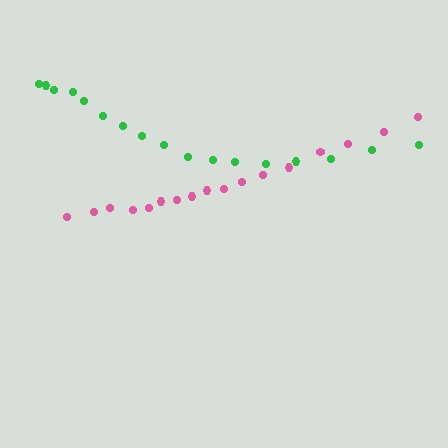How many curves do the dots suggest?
There are 2 distinct paths.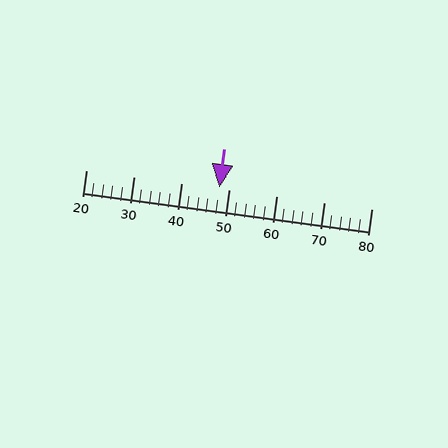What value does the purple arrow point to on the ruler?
The purple arrow points to approximately 48.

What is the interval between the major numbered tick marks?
The major tick marks are spaced 10 units apart.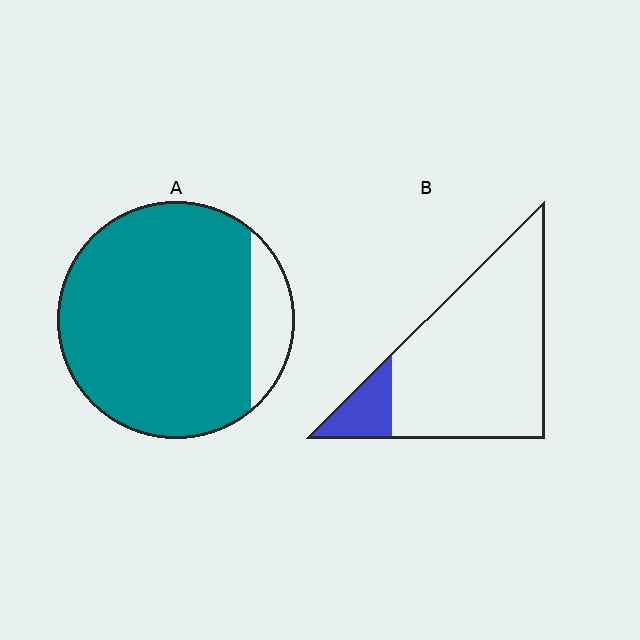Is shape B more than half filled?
No.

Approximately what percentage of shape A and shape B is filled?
A is approximately 85% and B is approximately 15%.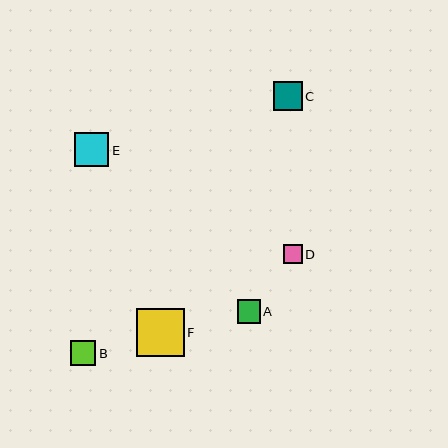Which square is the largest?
Square F is the largest with a size of approximately 48 pixels.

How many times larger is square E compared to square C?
Square E is approximately 1.2 times the size of square C.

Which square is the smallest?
Square D is the smallest with a size of approximately 19 pixels.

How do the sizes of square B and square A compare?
Square B and square A are approximately the same size.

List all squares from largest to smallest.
From largest to smallest: F, E, C, B, A, D.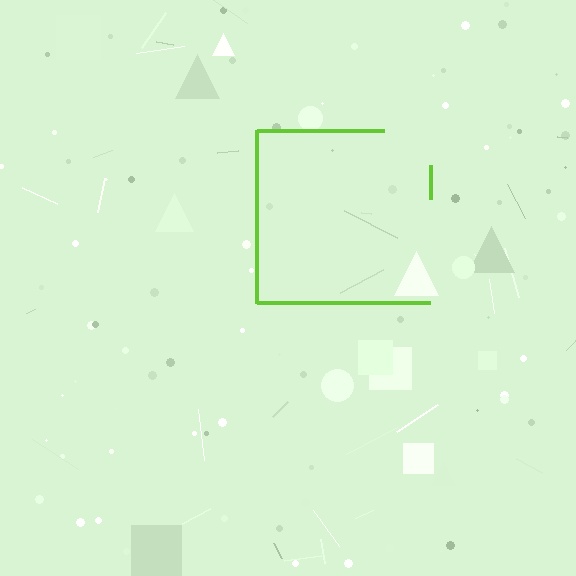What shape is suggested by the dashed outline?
The dashed outline suggests a square.